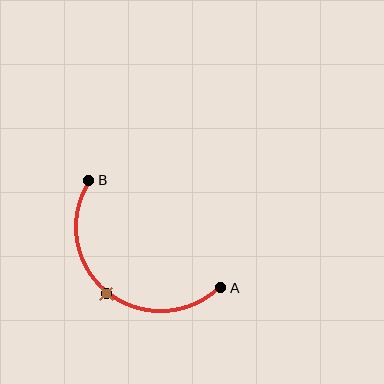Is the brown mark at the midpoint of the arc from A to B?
Yes. The brown mark lies on the arc at equal arc-length from both A and B — it is the arc midpoint.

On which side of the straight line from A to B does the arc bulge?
The arc bulges below and to the left of the straight line connecting A and B.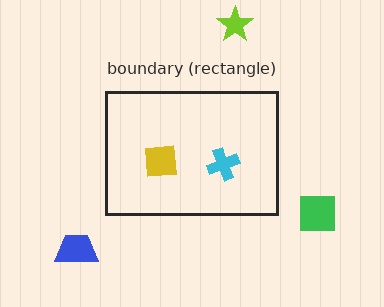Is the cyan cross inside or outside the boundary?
Inside.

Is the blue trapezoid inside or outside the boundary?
Outside.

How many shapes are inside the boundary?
2 inside, 3 outside.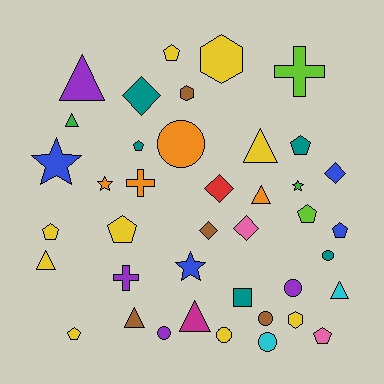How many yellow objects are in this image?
There are 9 yellow objects.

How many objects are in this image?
There are 40 objects.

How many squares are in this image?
There is 1 square.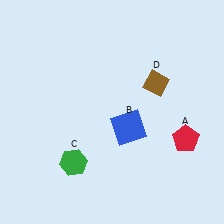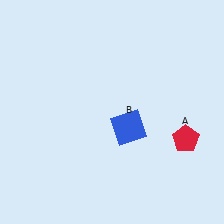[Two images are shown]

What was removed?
The brown diamond (D), the green hexagon (C) were removed in Image 2.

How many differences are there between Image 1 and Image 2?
There are 2 differences between the two images.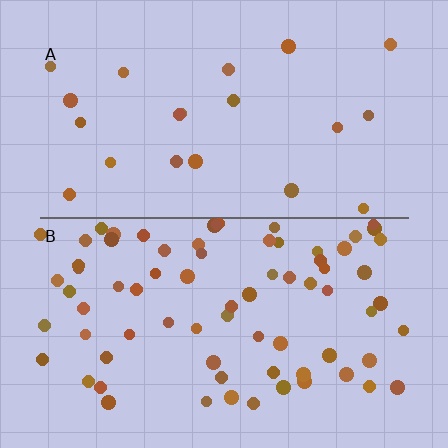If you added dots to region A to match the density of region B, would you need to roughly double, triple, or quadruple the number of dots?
Approximately quadruple.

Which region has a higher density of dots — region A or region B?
B (the bottom).